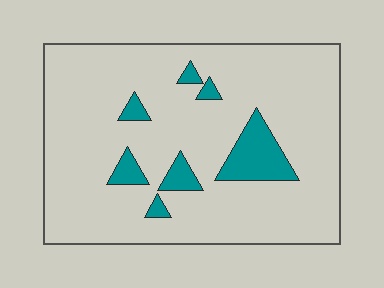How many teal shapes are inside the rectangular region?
7.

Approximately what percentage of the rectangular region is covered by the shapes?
Approximately 10%.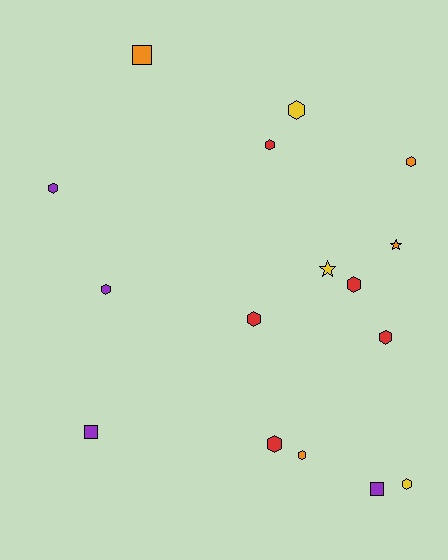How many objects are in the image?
There are 16 objects.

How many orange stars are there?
There is 1 orange star.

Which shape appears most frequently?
Hexagon, with 11 objects.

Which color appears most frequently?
Red, with 5 objects.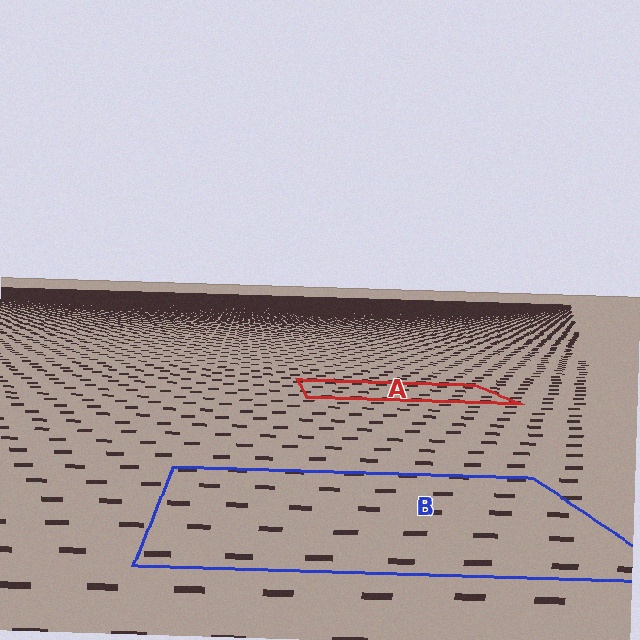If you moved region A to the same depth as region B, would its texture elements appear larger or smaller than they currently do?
They would appear larger. At a closer depth, the same texture elements are projected at a bigger on-screen size.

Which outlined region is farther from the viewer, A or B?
Region A is farther from the viewer — the texture elements inside it appear smaller and more densely packed.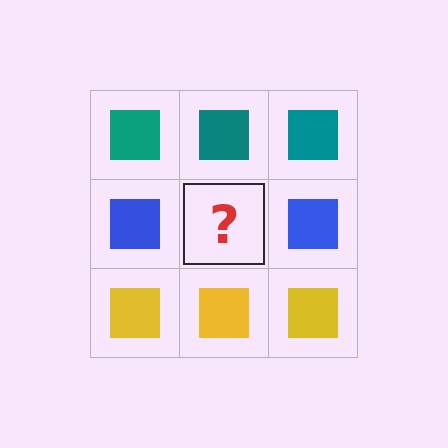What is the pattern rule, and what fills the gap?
The rule is that each row has a consistent color. The gap should be filled with a blue square.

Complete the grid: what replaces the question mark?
The question mark should be replaced with a blue square.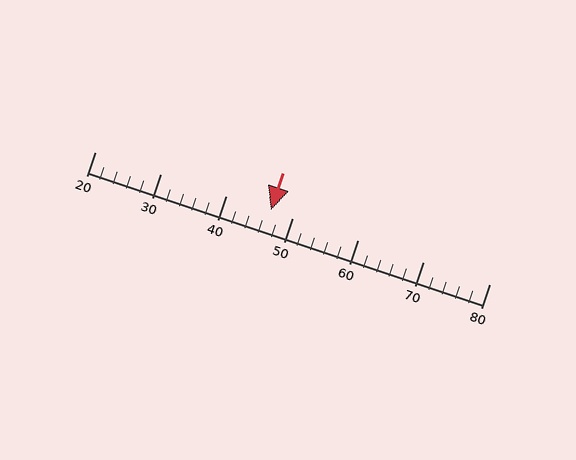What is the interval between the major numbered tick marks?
The major tick marks are spaced 10 units apart.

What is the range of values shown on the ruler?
The ruler shows values from 20 to 80.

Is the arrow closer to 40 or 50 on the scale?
The arrow is closer to 50.